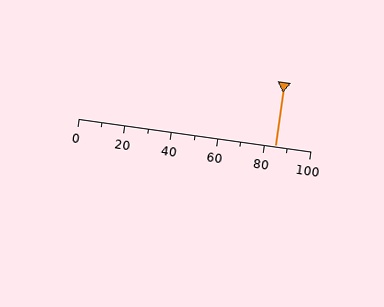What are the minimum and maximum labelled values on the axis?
The axis runs from 0 to 100.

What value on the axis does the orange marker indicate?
The marker indicates approximately 85.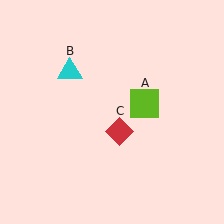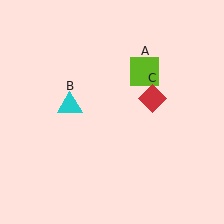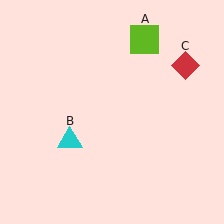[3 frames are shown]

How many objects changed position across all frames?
3 objects changed position: lime square (object A), cyan triangle (object B), red diamond (object C).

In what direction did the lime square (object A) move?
The lime square (object A) moved up.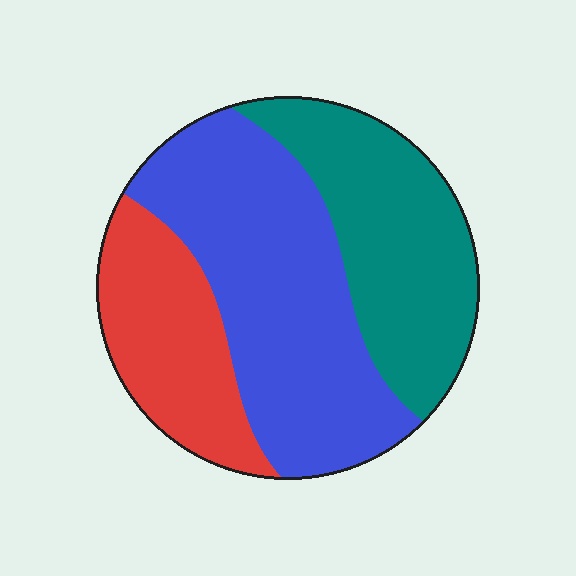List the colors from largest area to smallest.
From largest to smallest: blue, teal, red.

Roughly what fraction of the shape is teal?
Teal covers roughly 30% of the shape.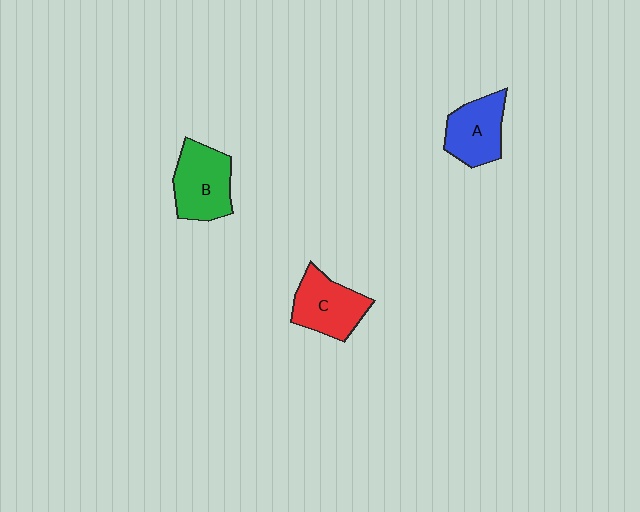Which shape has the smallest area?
Shape A (blue).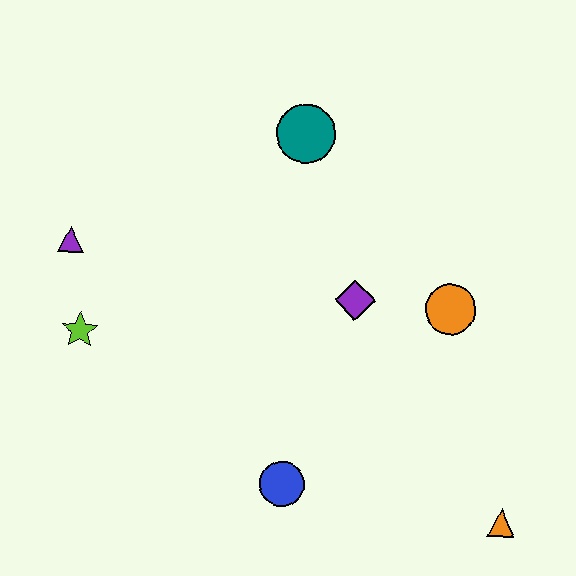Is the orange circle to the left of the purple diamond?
No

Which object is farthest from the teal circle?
The orange triangle is farthest from the teal circle.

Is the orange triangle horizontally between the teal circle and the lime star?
No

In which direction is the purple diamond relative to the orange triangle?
The purple diamond is above the orange triangle.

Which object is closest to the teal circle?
The purple diamond is closest to the teal circle.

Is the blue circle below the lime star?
Yes